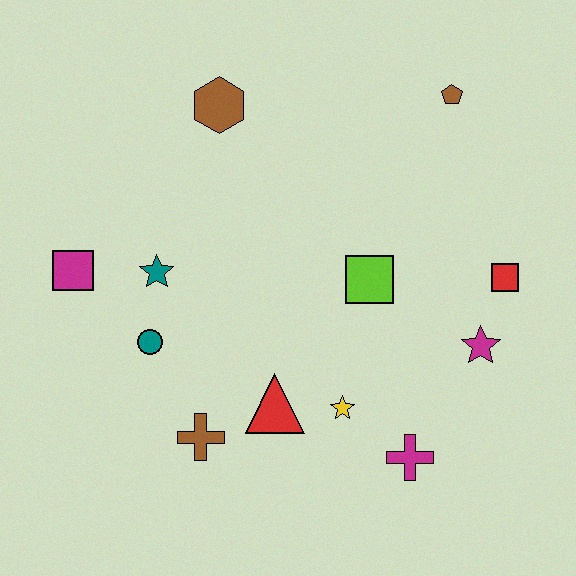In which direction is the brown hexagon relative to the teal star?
The brown hexagon is above the teal star.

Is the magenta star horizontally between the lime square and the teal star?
No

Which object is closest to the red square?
The magenta star is closest to the red square.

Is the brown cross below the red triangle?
Yes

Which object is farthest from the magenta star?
The magenta square is farthest from the magenta star.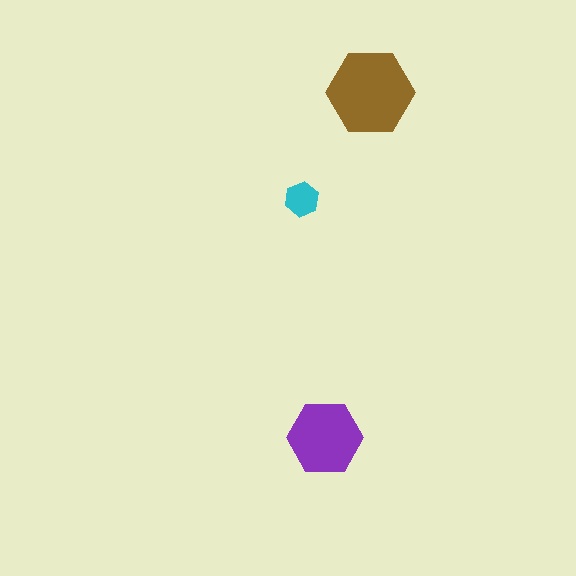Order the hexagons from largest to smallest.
the brown one, the purple one, the cyan one.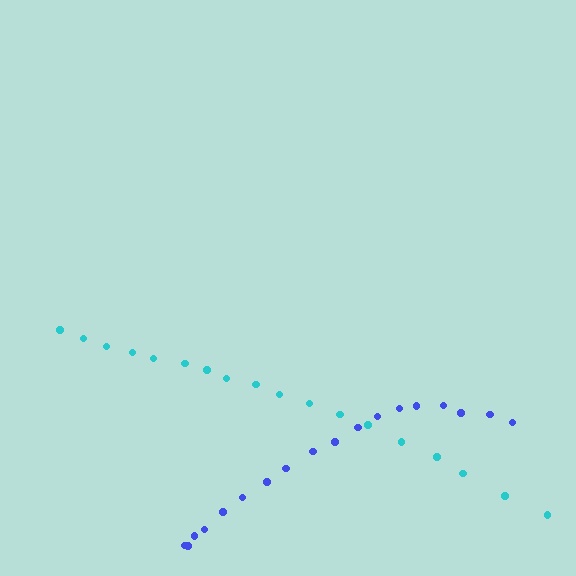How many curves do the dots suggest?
There are 2 distinct paths.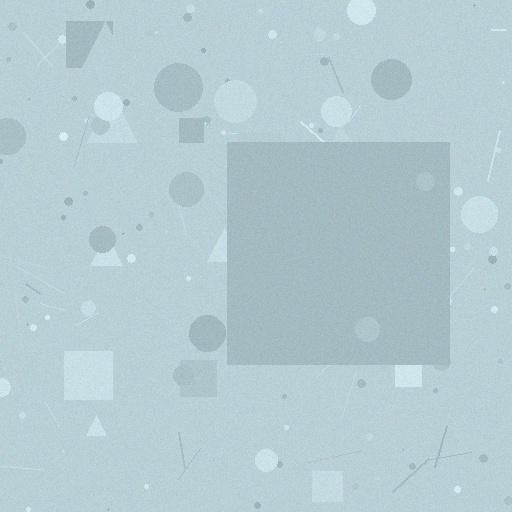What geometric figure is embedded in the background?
A square is embedded in the background.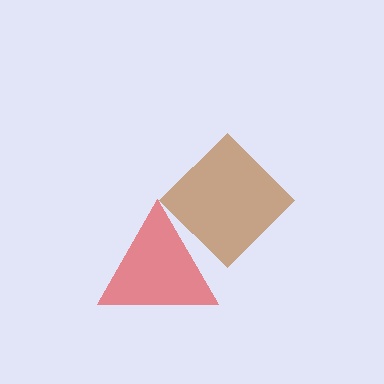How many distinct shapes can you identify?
There are 2 distinct shapes: a brown diamond, a red triangle.